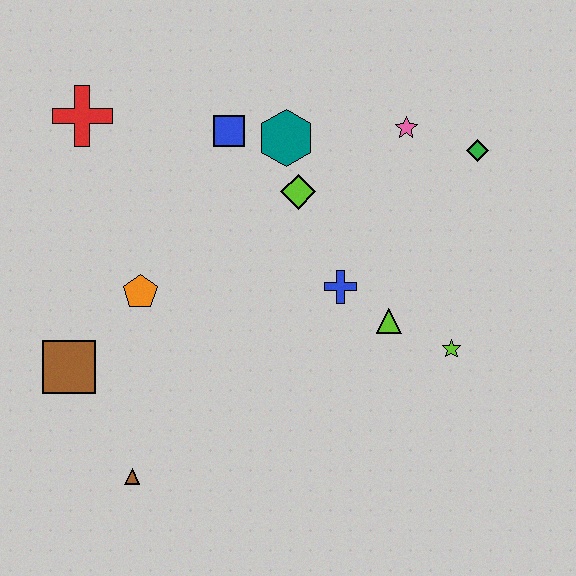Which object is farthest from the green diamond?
The brown triangle is farthest from the green diamond.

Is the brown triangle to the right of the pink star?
No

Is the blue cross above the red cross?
No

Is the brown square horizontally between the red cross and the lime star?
No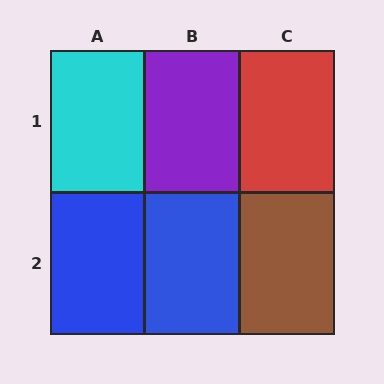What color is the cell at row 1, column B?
Purple.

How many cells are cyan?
1 cell is cyan.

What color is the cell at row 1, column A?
Cyan.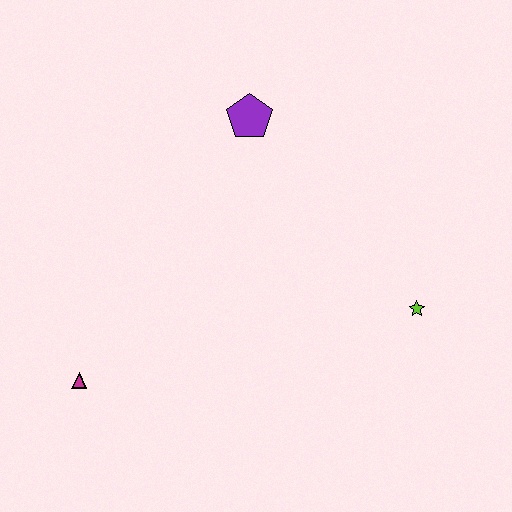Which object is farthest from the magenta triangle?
The lime star is farthest from the magenta triangle.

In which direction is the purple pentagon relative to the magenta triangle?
The purple pentagon is above the magenta triangle.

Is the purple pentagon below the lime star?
No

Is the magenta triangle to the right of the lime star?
No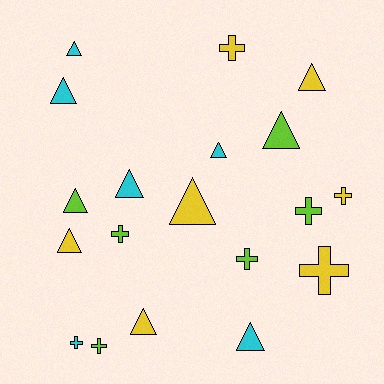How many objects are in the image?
There are 19 objects.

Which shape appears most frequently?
Triangle, with 11 objects.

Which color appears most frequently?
Yellow, with 7 objects.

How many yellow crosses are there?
There are 3 yellow crosses.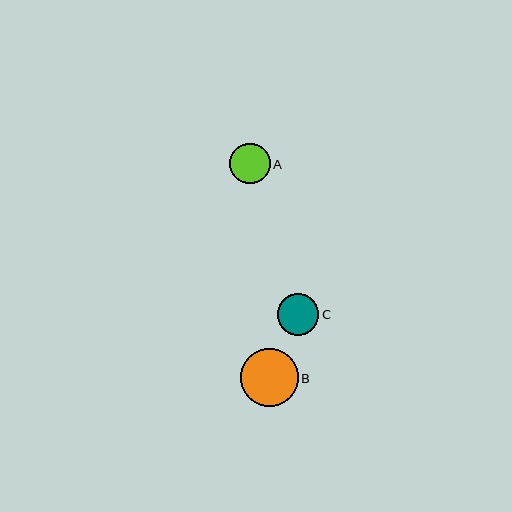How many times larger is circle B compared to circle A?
Circle B is approximately 1.4 times the size of circle A.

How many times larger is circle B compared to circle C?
Circle B is approximately 1.4 times the size of circle C.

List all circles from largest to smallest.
From largest to smallest: B, C, A.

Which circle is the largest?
Circle B is the largest with a size of approximately 58 pixels.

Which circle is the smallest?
Circle A is the smallest with a size of approximately 40 pixels.